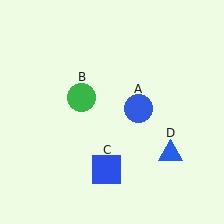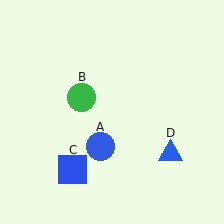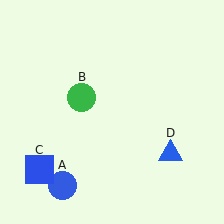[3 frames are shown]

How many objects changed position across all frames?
2 objects changed position: blue circle (object A), blue square (object C).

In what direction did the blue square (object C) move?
The blue square (object C) moved left.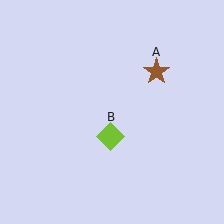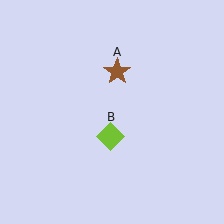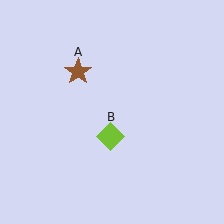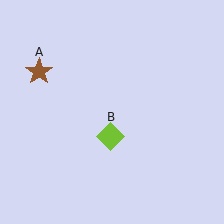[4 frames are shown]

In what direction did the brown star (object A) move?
The brown star (object A) moved left.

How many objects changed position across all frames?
1 object changed position: brown star (object A).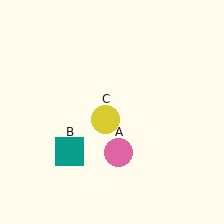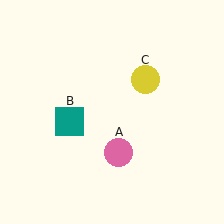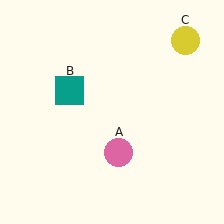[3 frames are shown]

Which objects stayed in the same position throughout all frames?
Pink circle (object A) remained stationary.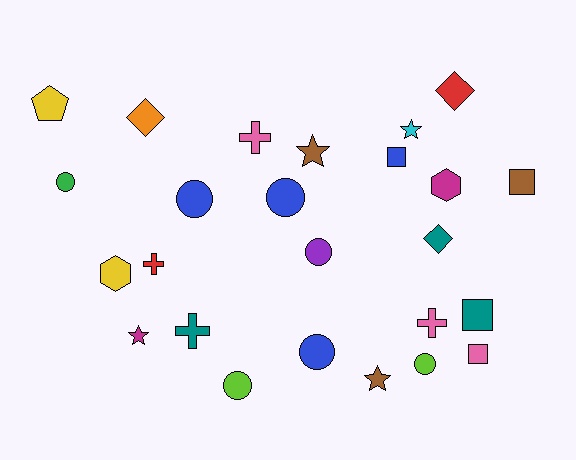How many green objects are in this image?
There is 1 green object.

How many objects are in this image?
There are 25 objects.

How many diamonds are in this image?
There are 3 diamonds.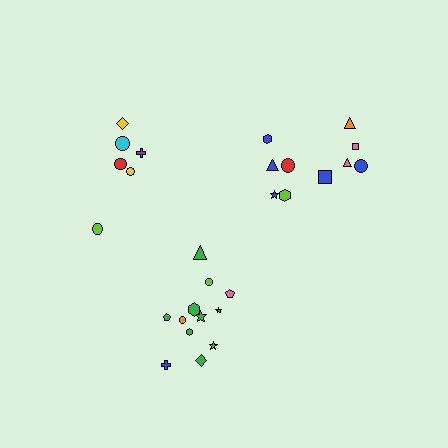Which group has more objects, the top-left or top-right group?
The top-right group.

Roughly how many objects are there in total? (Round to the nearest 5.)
Roughly 30 objects in total.